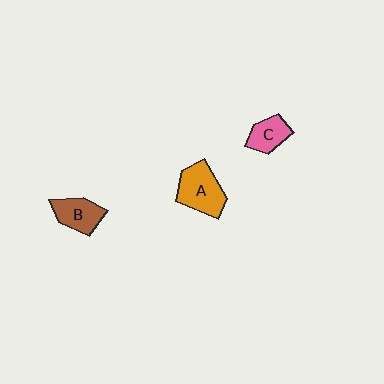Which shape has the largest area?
Shape A (orange).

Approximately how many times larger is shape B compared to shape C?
Approximately 1.2 times.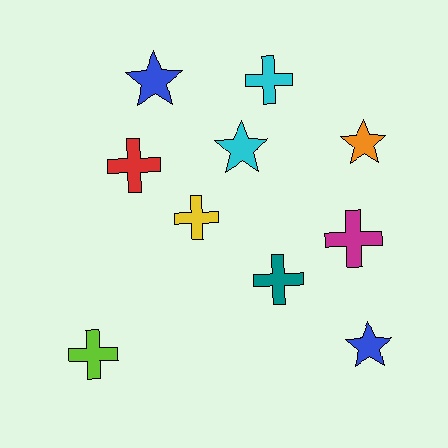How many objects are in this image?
There are 10 objects.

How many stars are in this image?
There are 4 stars.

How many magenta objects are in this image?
There is 1 magenta object.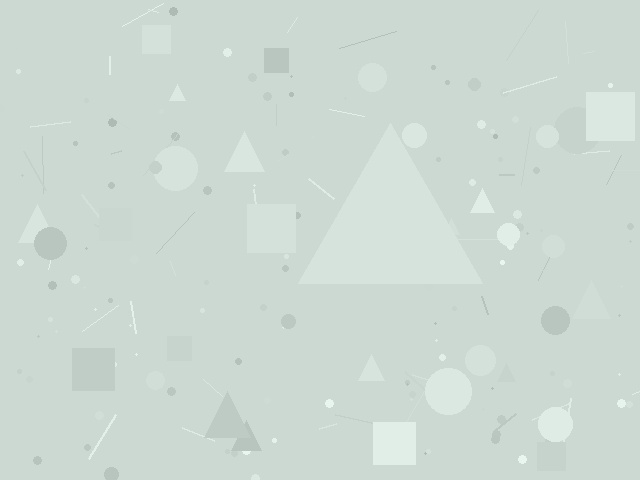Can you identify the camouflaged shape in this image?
The camouflaged shape is a triangle.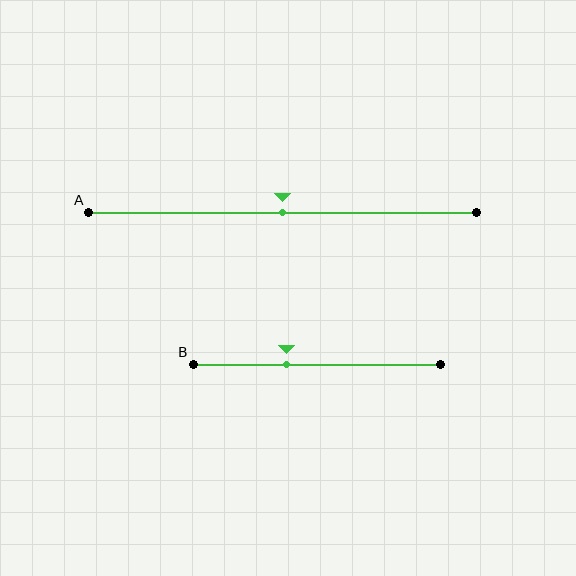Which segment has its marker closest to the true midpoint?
Segment A has its marker closest to the true midpoint.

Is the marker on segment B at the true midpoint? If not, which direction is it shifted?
No, the marker on segment B is shifted to the left by about 12% of the segment length.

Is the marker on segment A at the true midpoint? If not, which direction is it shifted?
Yes, the marker on segment A is at the true midpoint.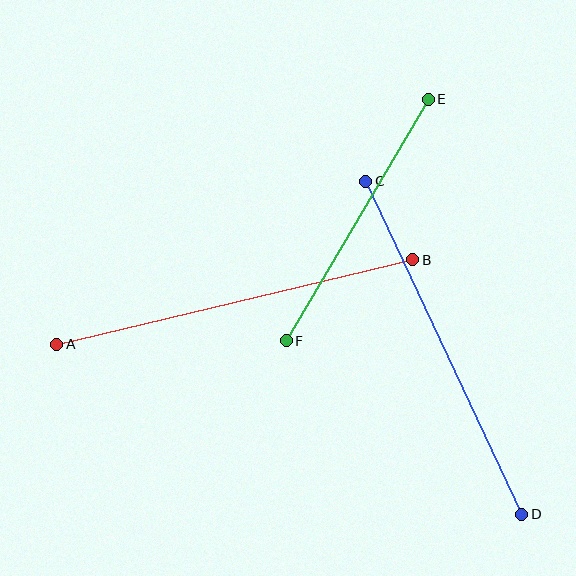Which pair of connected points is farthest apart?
Points C and D are farthest apart.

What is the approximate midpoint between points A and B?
The midpoint is at approximately (235, 302) pixels.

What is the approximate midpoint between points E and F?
The midpoint is at approximately (357, 220) pixels.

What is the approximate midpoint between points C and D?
The midpoint is at approximately (444, 348) pixels.